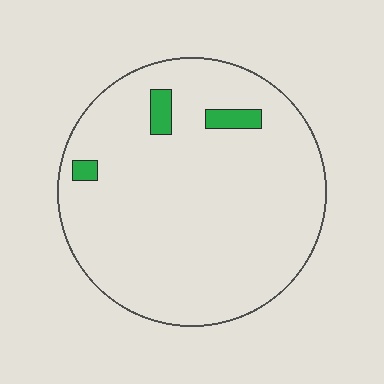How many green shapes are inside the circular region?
3.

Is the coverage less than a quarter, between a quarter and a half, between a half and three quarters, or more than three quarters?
Less than a quarter.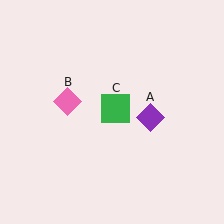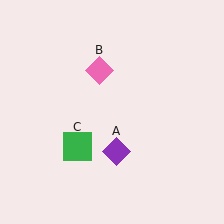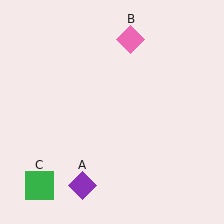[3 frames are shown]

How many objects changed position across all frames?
3 objects changed position: purple diamond (object A), pink diamond (object B), green square (object C).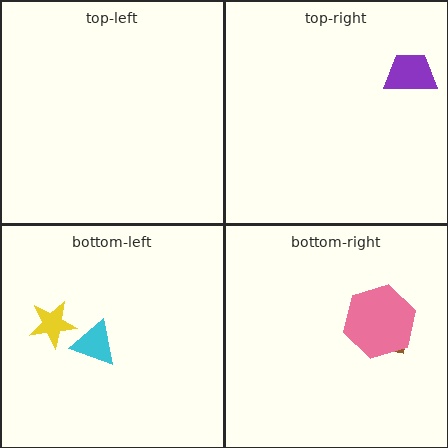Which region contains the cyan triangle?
The bottom-left region.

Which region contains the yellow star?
The bottom-left region.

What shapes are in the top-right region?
The purple trapezoid.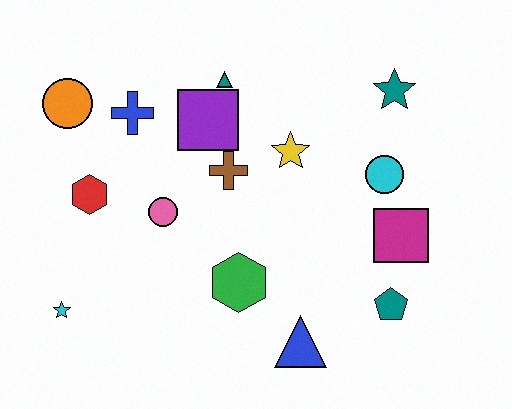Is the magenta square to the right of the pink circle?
Yes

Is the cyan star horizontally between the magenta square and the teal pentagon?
No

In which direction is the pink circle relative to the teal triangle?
The pink circle is below the teal triangle.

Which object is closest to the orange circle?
The blue cross is closest to the orange circle.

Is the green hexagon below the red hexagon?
Yes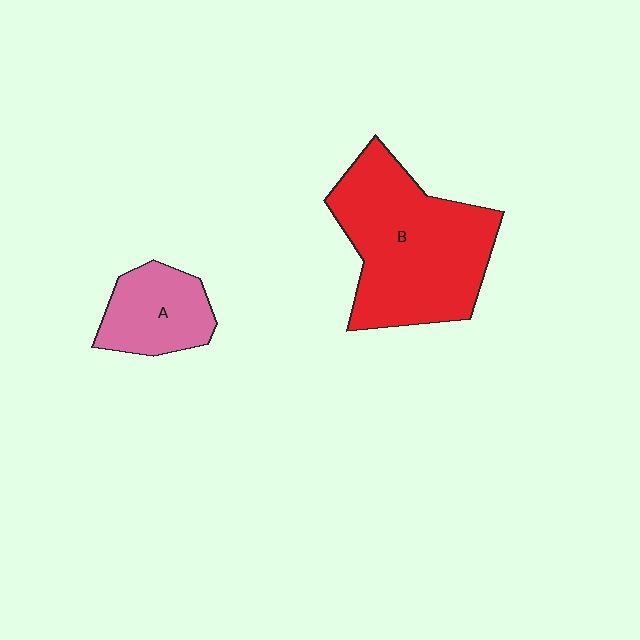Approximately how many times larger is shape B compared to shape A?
Approximately 2.4 times.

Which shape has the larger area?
Shape B (red).